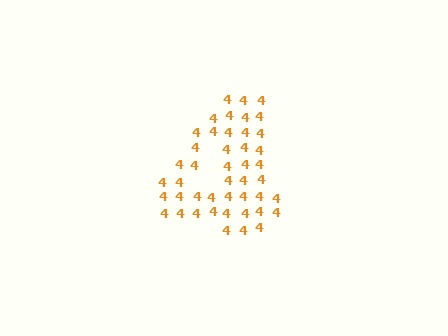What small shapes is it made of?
It is made of small digit 4's.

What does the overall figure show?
The overall figure shows the digit 4.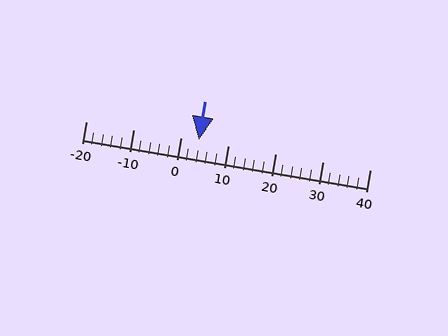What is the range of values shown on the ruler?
The ruler shows values from -20 to 40.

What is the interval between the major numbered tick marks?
The major tick marks are spaced 10 units apart.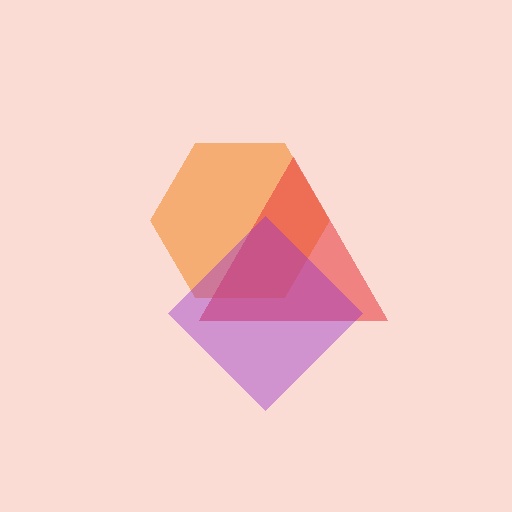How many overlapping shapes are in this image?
There are 3 overlapping shapes in the image.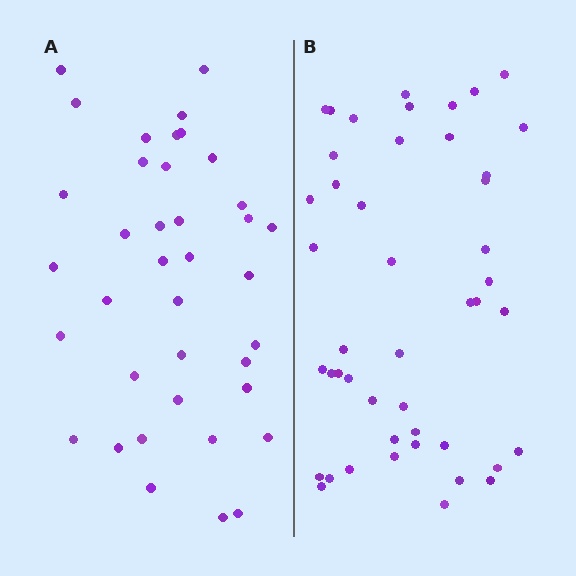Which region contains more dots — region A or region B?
Region B (the right region) has more dots.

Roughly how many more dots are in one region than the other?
Region B has roughly 8 or so more dots than region A.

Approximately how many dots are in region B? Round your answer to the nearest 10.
About 50 dots. (The exact count is 46, which rounds to 50.)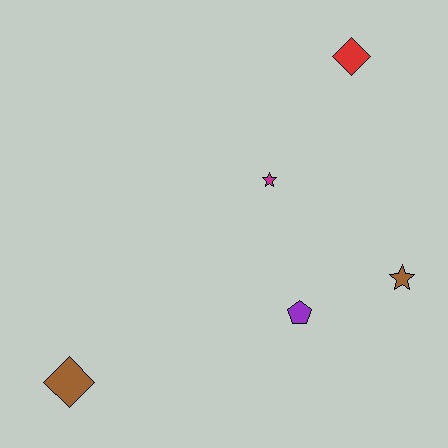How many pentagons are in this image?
There is 1 pentagon.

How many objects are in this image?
There are 5 objects.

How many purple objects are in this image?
There is 1 purple object.